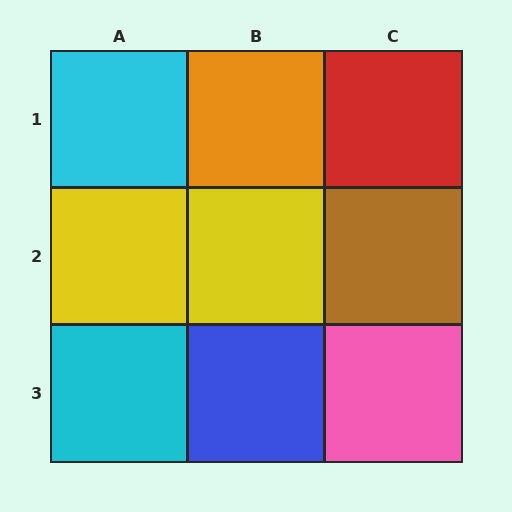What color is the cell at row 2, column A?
Yellow.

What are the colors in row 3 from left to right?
Cyan, blue, pink.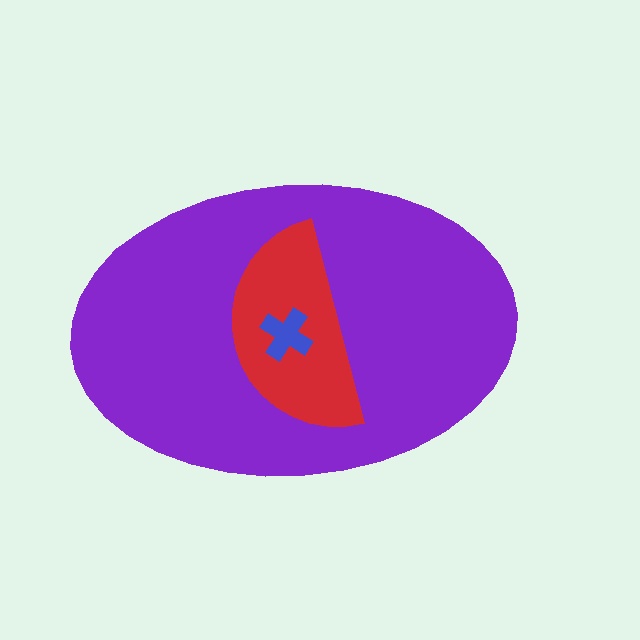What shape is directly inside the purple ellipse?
The red semicircle.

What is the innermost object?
The blue cross.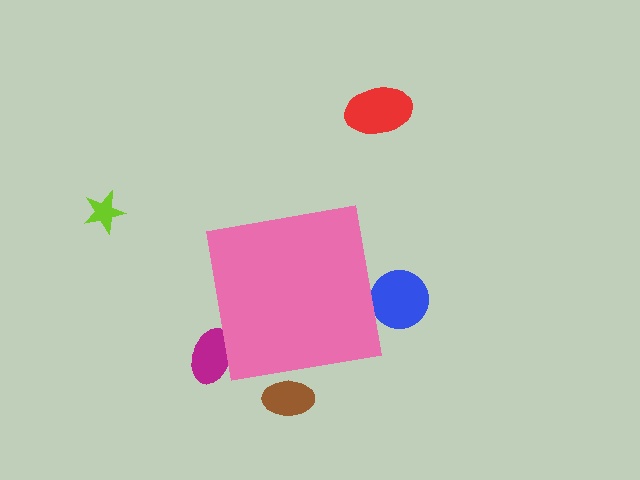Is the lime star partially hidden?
No, the lime star is fully visible.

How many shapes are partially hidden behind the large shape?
3 shapes are partially hidden.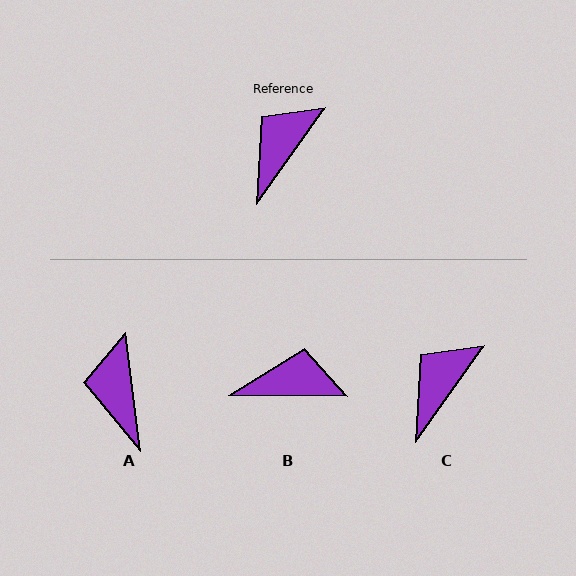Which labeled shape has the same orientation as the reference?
C.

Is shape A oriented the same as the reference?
No, it is off by about 43 degrees.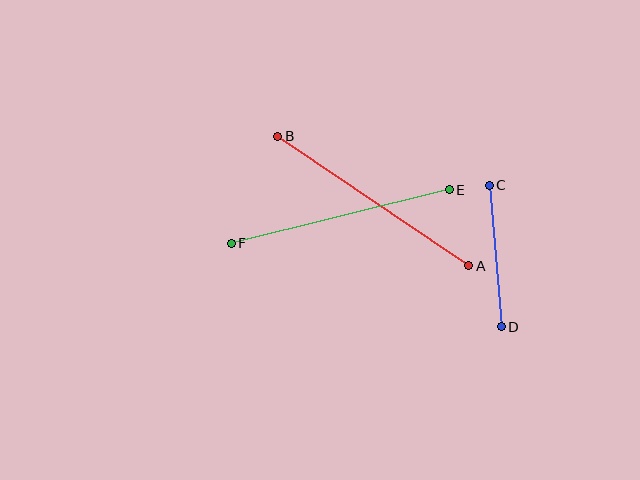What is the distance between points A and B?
The distance is approximately 231 pixels.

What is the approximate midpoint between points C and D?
The midpoint is at approximately (495, 256) pixels.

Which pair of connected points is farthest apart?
Points A and B are farthest apart.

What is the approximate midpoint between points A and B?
The midpoint is at approximately (373, 201) pixels.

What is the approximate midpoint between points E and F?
The midpoint is at approximately (340, 217) pixels.